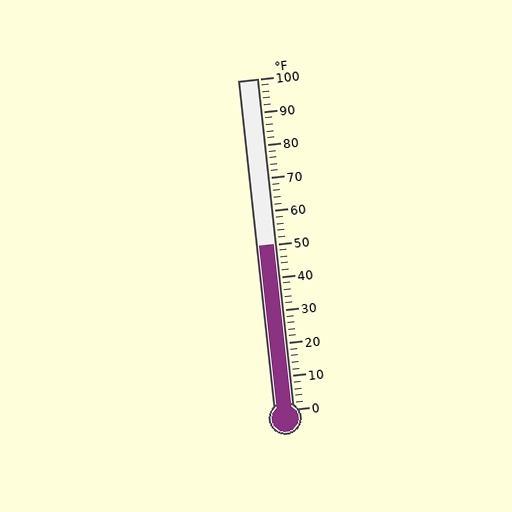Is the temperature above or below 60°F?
The temperature is below 60°F.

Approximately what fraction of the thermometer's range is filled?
The thermometer is filled to approximately 50% of its range.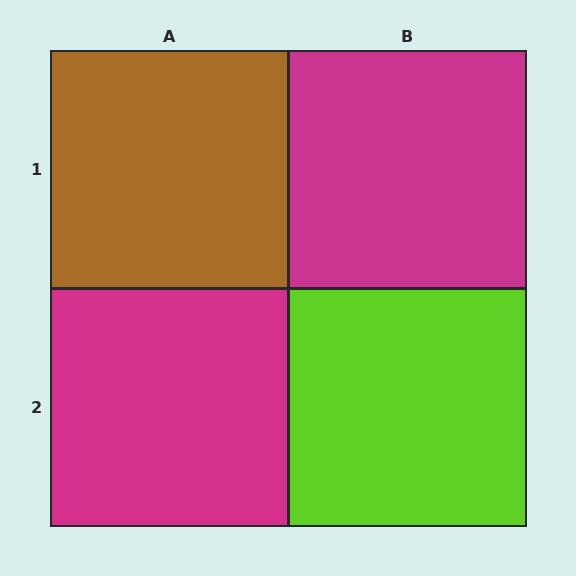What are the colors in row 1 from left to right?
Brown, magenta.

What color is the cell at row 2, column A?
Magenta.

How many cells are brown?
1 cell is brown.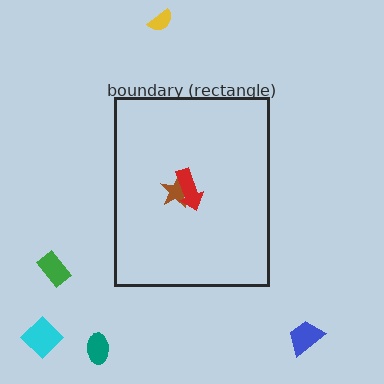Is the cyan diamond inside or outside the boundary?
Outside.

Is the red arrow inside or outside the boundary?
Inside.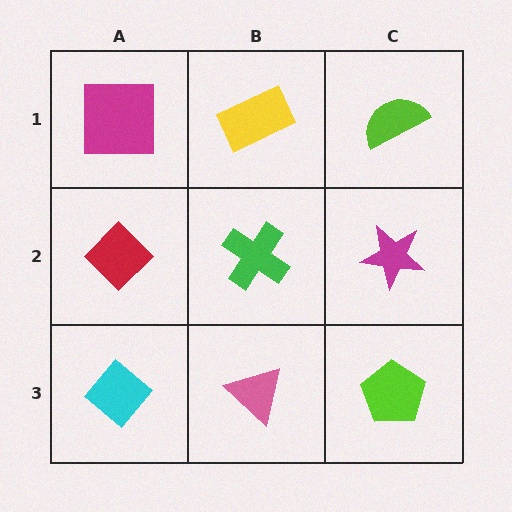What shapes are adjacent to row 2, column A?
A magenta square (row 1, column A), a cyan diamond (row 3, column A), a green cross (row 2, column B).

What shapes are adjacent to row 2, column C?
A lime semicircle (row 1, column C), a lime pentagon (row 3, column C), a green cross (row 2, column B).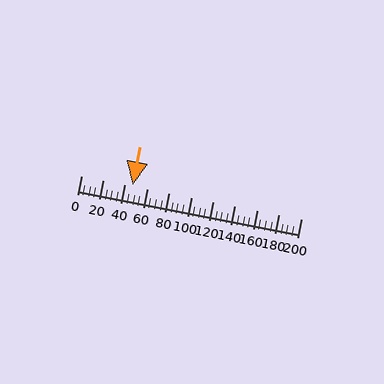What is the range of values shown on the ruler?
The ruler shows values from 0 to 200.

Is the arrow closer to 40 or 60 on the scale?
The arrow is closer to 40.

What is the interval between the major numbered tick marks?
The major tick marks are spaced 20 units apart.